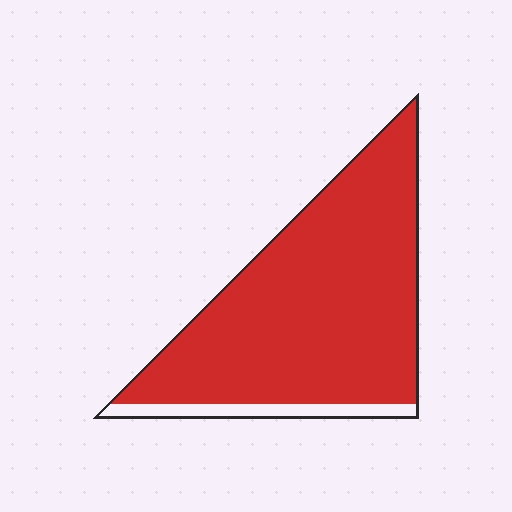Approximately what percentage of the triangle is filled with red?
Approximately 90%.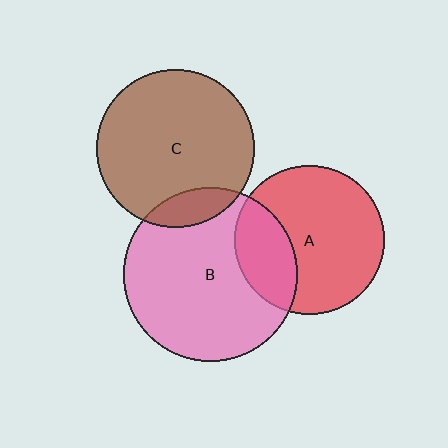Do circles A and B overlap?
Yes.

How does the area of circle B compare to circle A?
Approximately 1.4 times.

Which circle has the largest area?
Circle B (pink).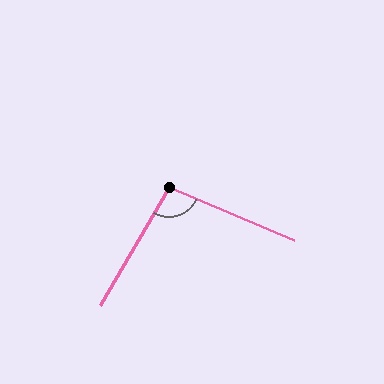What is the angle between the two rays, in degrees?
Approximately 97 degrees.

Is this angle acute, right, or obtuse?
It is obtuse.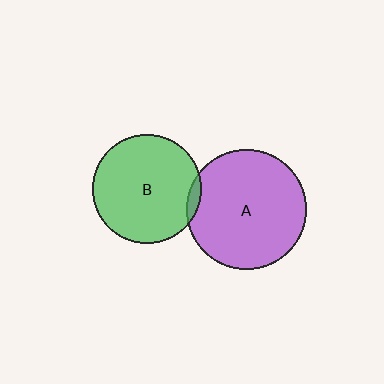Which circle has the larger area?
Circle A (purple).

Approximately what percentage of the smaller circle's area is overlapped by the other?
Approximately 5%.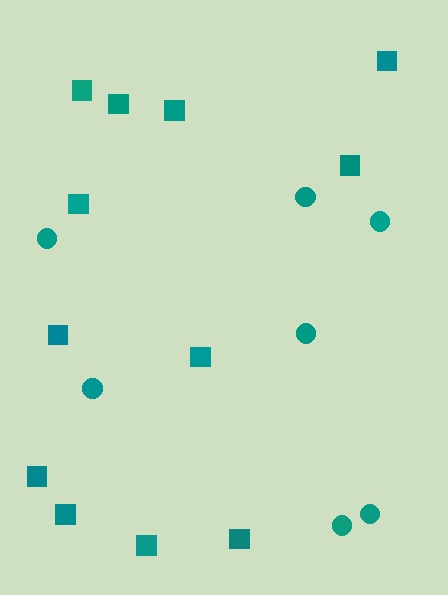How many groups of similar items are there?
There are 2 groups: one group of circles (7) and one group of squares (12).